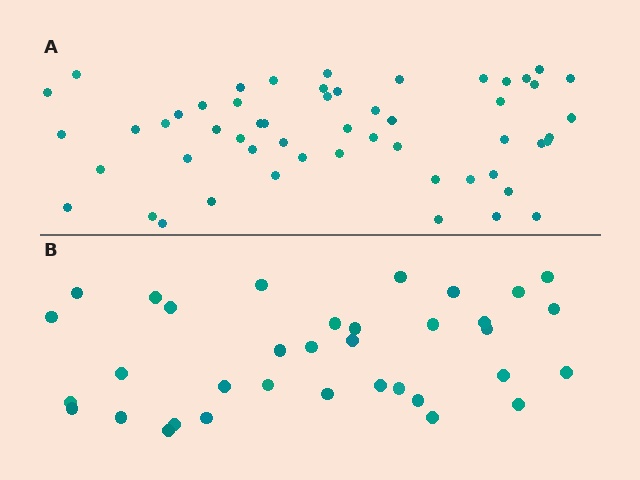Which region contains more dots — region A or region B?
Region A (the top region) has more dots.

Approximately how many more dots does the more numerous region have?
Region A has approximately 20 more dots than region B.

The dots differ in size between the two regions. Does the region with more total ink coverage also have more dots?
No. Region B has more total ink coverage because its dots are larger, but region A actually contains more individual dots. Total area can be misleading — the number of items is what matters here.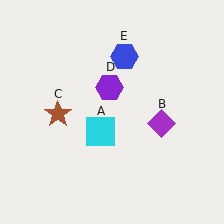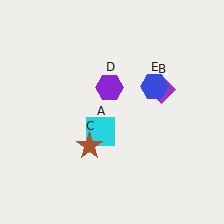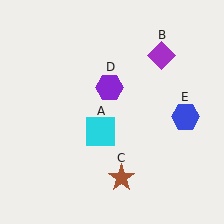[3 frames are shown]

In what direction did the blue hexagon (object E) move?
The blue hexagon (object E) moved down and to the right.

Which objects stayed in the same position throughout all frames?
Cyan square (object A) and purple hexagon (object D) remained stationary.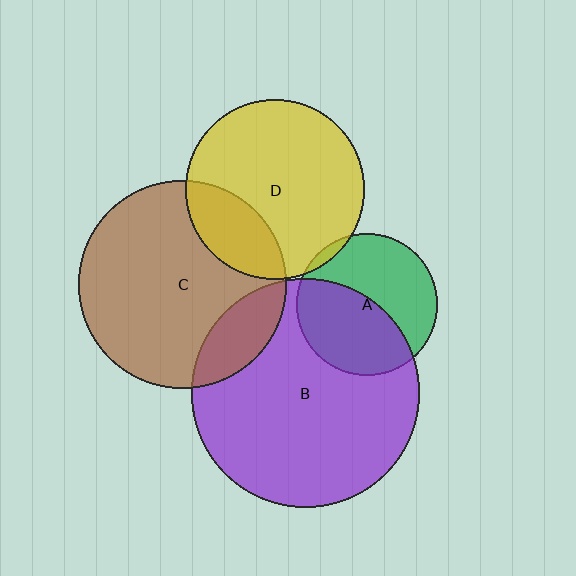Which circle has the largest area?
Circle B (purple).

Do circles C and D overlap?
Yes.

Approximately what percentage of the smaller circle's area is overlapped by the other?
Approximately 25%.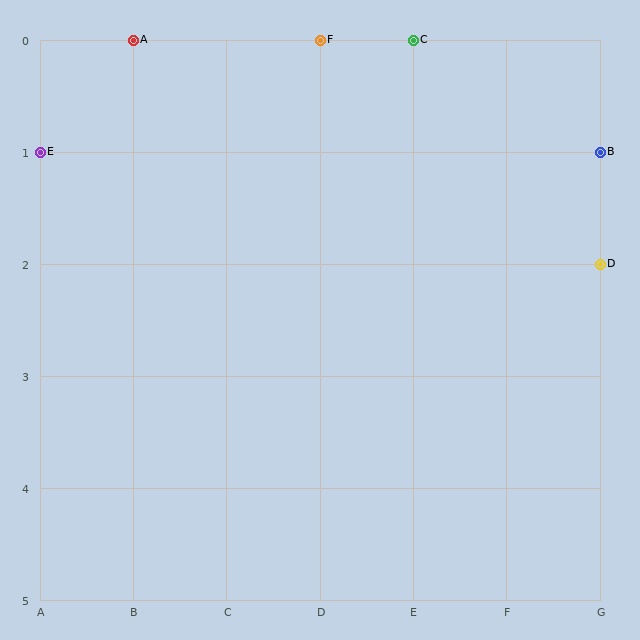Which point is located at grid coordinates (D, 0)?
Point F is at (D, 0).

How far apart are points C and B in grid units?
Points C and B are 2 columns and 1 row apart (about 2.2 grid units diagonally).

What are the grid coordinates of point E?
Point E is at grid coordinates (A, 1).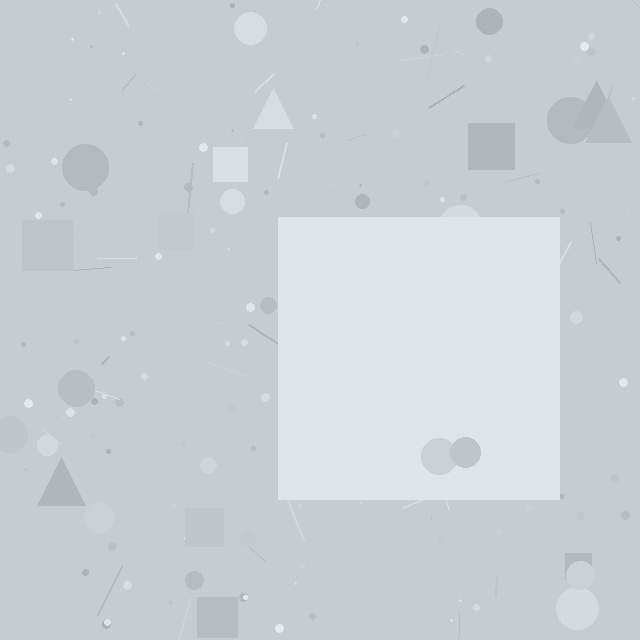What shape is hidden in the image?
A square is hidden in the image.